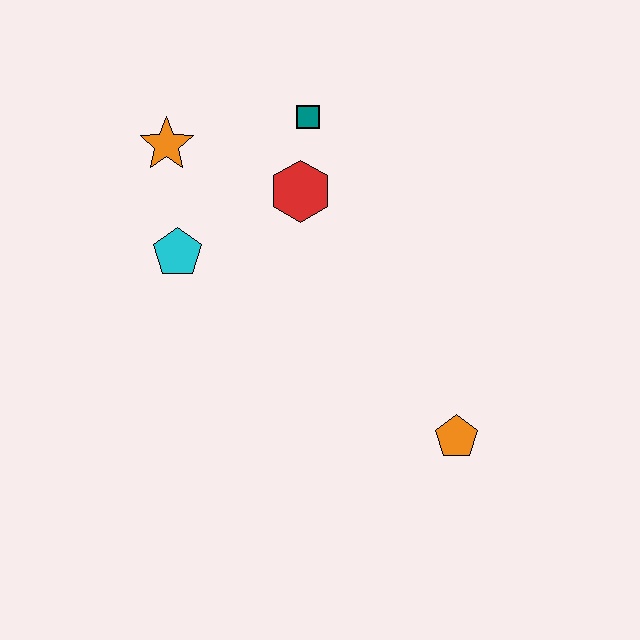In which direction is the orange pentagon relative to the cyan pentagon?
The orange pentagon is to the right of the cyan pentagon.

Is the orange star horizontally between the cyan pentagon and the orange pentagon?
No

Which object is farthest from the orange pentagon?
The orange star is farthest from the orange pentagon.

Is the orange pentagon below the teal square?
Yes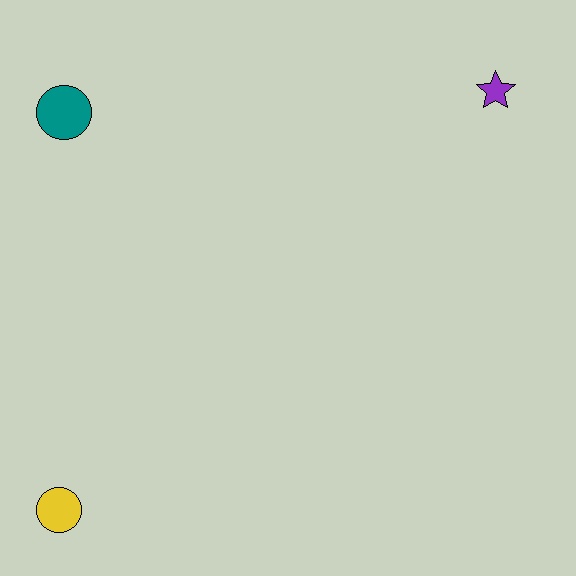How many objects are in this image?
There are 3 objects.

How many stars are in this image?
There is 1 star.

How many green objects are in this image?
There are no green objects.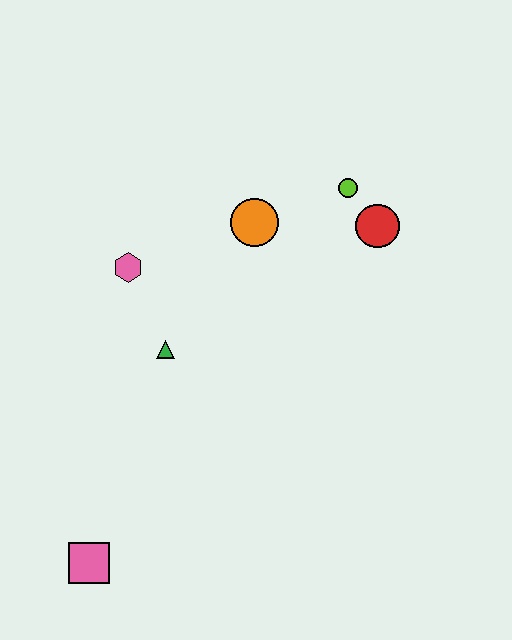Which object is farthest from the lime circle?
The pink square is farthest from the lime circle.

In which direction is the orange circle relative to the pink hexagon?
The orange circle is to the right of the pink hexagon.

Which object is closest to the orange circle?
The lime circle is closest to the orange circle.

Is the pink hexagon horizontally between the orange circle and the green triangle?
No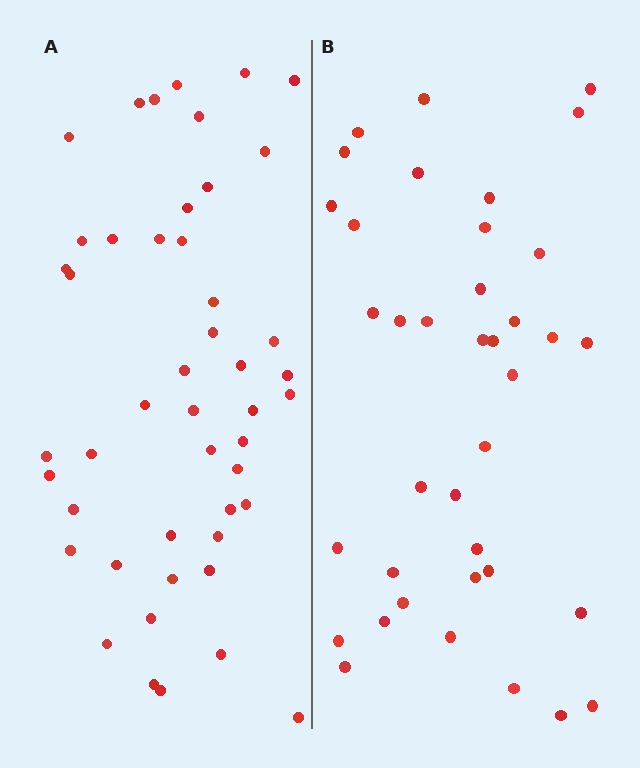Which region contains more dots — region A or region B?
Region A (the left region) has more dots.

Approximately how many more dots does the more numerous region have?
Region A has roughly 8 or so more dots than region B.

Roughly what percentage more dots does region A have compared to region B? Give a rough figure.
About 25% more.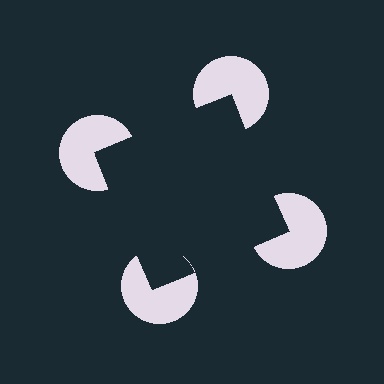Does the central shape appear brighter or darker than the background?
It typically appears slightly darker than the background, even though no actual brightness change is drawn.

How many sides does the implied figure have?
4 sides.